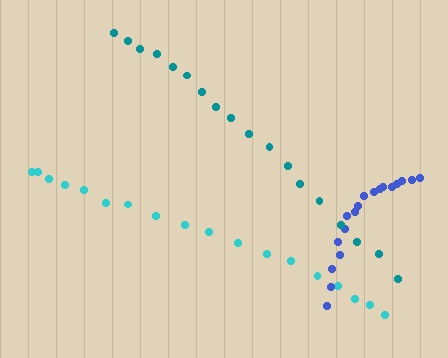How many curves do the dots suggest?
There are 3 distinct paths.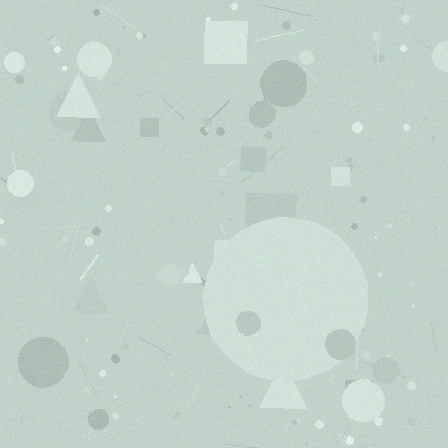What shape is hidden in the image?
A circle is hidden in the image.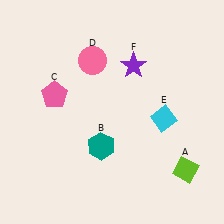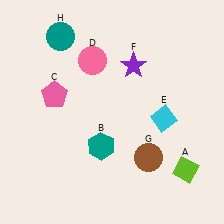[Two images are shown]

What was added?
A brown circle (G), a teal circle (H) were added in Image 2.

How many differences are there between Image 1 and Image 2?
There are 2 differences between the two images.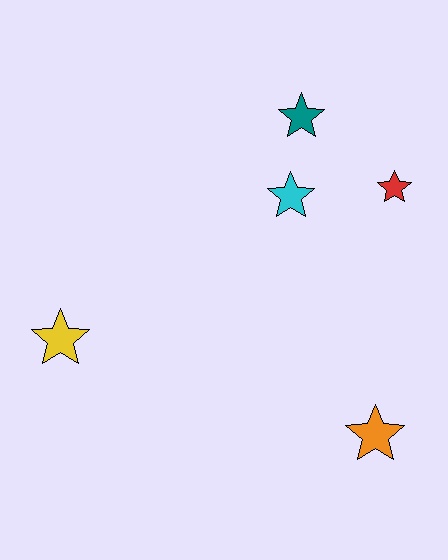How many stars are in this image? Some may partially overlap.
There are 5 stars.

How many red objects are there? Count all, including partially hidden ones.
There is 1 red object.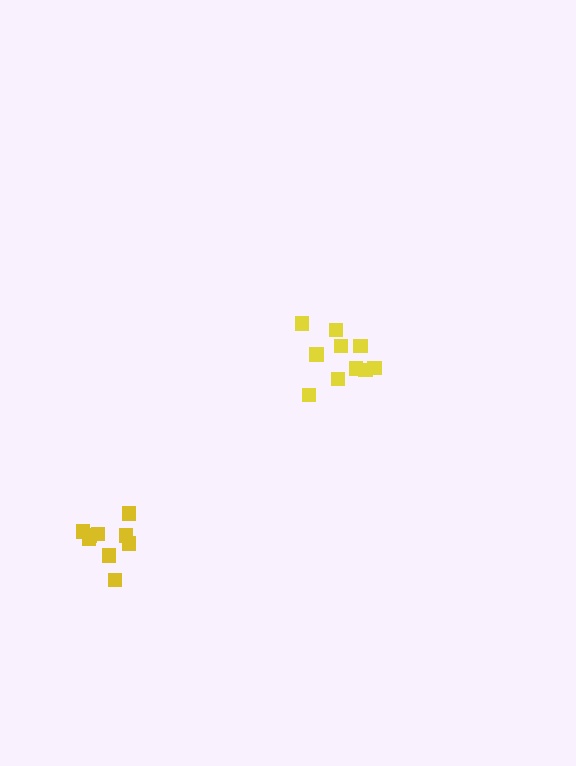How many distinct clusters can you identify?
There are 2 distinct clusters.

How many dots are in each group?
Group 1: 9 dots, Group 2: 10 dots (19 total).